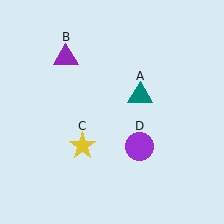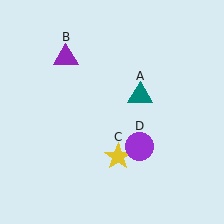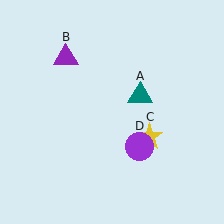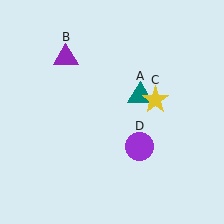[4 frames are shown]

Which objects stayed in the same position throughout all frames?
Teal triangle (object A) and purple triangle (object B) and purple circle (object D) remained stationary.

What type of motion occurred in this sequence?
The yellow star (object C) rotated counterclockwise around the center of the scene.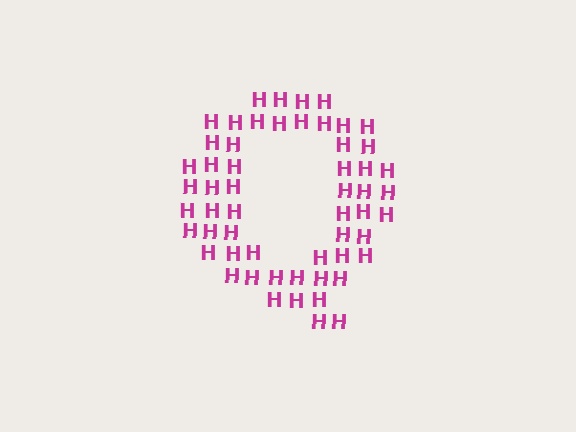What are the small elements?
The small elements are letter H's.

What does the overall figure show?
The overall figure shows the letter Q.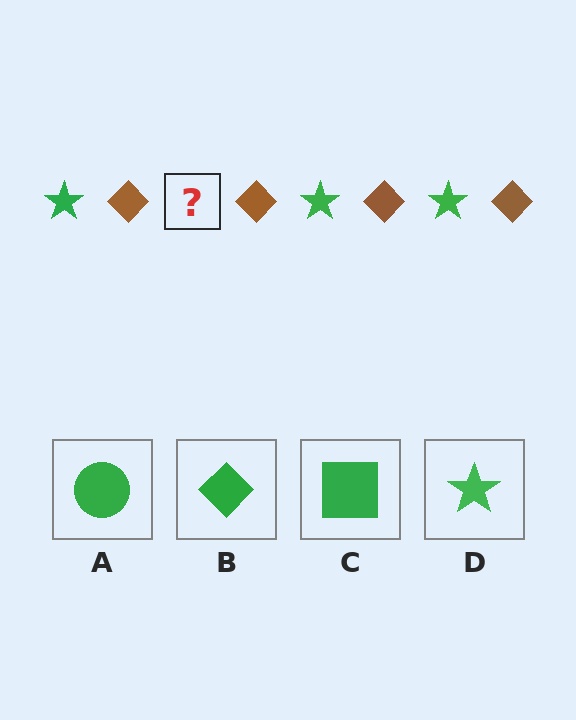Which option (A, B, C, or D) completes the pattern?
D.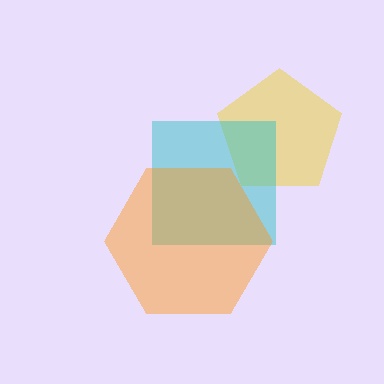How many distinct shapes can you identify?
There are 3 distinct shapes: a yellow pentagon, a cyan square, an orange hexagon.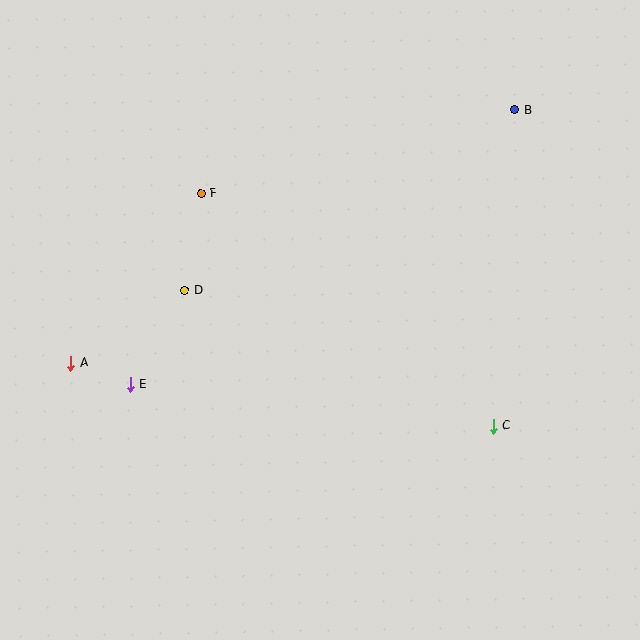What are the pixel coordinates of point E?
Point E is at (131, 384).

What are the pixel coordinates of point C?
Point C is at (493, 426).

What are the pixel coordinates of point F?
Point F is at (201, 193).